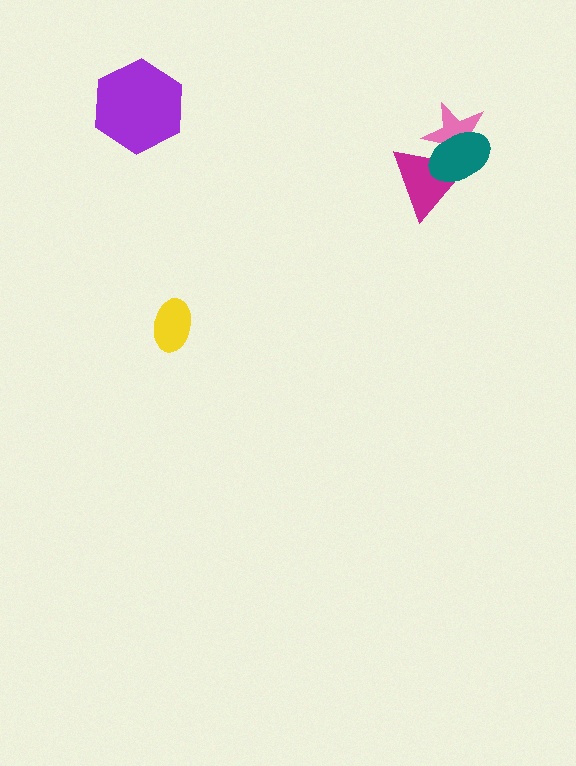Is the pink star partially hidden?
Yes, it is partially covered by another shape.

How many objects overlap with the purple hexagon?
0 objects overlap with the purple hexagon.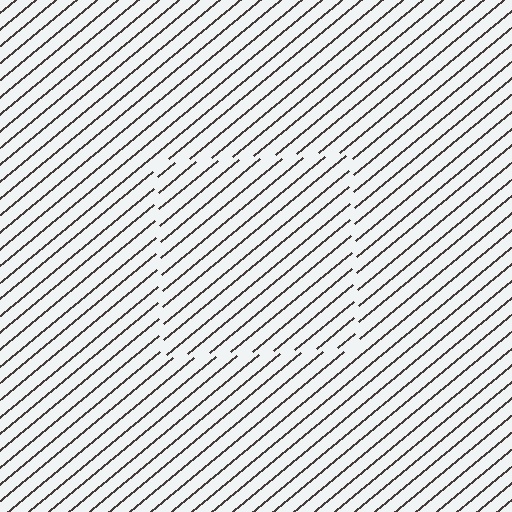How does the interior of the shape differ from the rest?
The interior of the shape contains the same grating, shifted by half a period — the contour is defined by the phase discontinuity where line-ends from the inner and outer gratings abut.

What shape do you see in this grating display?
An illusory square. The interior of the shape contains the same grating, shifted by half a period — the contour is defined by the phase discontinuity where line-ends from the inner and outer gratings abut.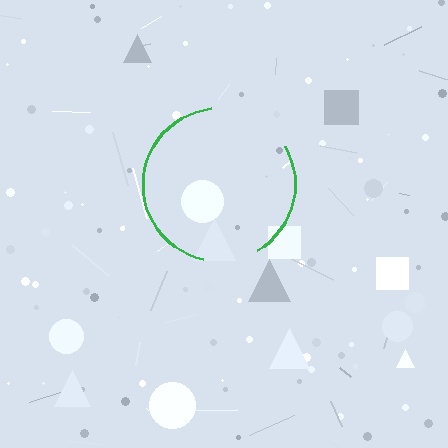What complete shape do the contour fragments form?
The contour fragments form a circle.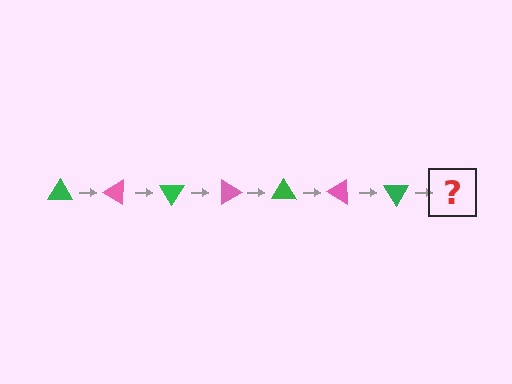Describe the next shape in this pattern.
It should be a pink triangle, rotated 210 degrees from the start.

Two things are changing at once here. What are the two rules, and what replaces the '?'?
The two rules are that it rotates 30 degrees each step and the color cycles through green and pink. The '?' should be a pink triangle, rotated 210 degrees from the start.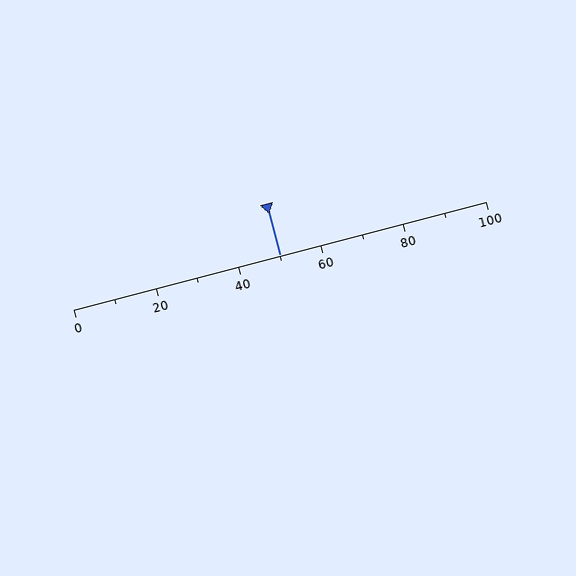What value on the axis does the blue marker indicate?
The marker indicates approximately 50.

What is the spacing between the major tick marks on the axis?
The major ticks are spaced 20 apart.